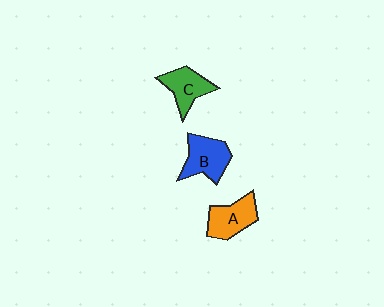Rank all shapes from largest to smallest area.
From largest to smallest: B (blue), A (orange), C (green).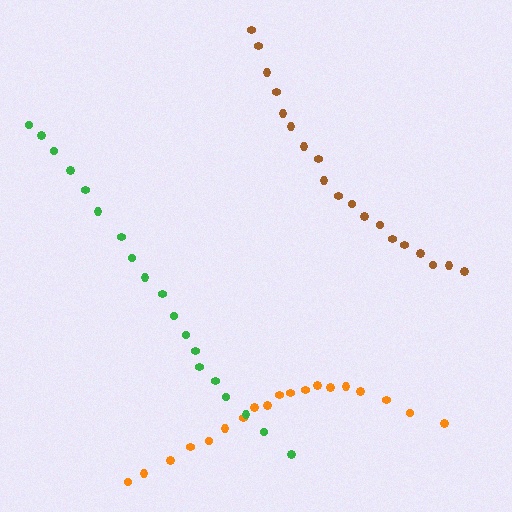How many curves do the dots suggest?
There are 3 distinct paths.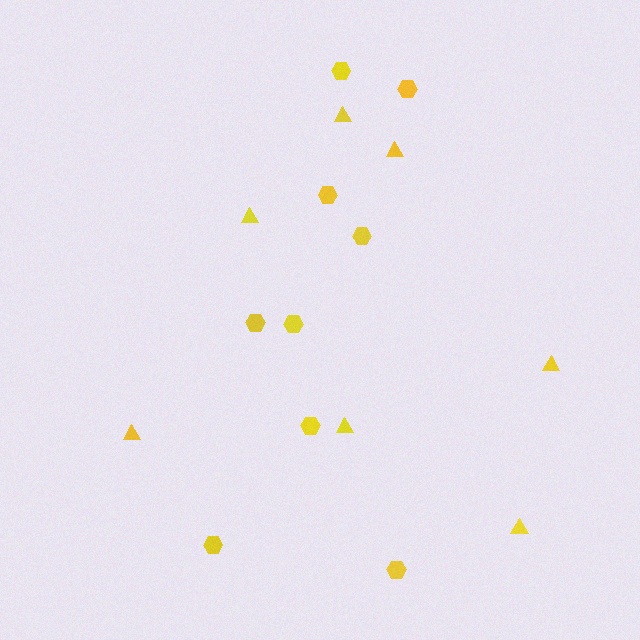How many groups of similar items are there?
There are 2 groups: one group of triangles (7) and one group of hexagons (9).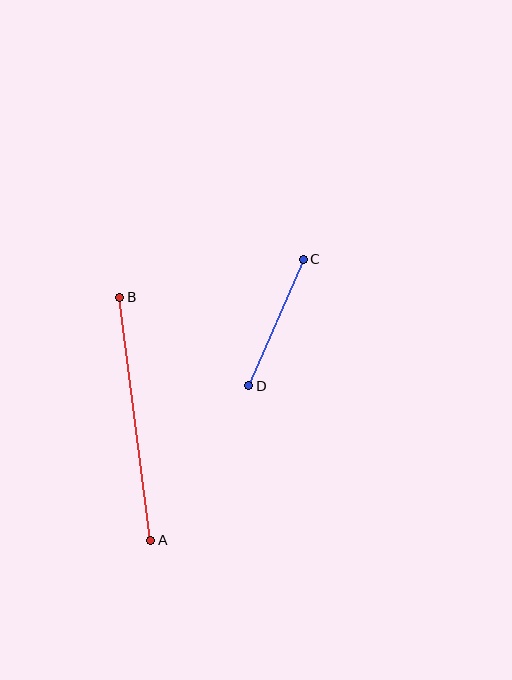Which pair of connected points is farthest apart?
Points A and B are farthest apart.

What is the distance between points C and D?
The distance is approximately 138 pixels.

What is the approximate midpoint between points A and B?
The midpoint is at approximately (135, 419) pixels.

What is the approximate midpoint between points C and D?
The midpoint is at approximately (276, 322) pixels.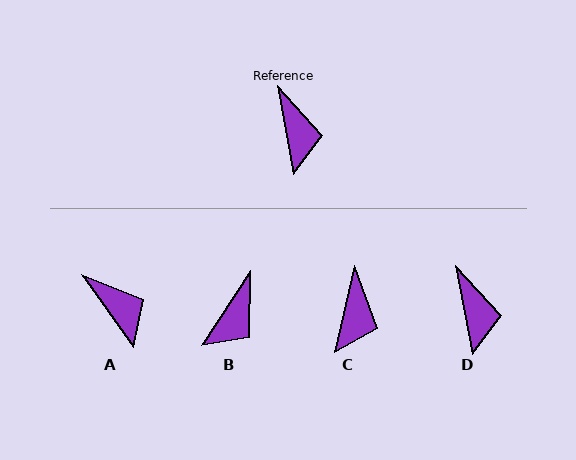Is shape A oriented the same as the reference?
No, it is off by about 25 degrees.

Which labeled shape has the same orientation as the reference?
D.